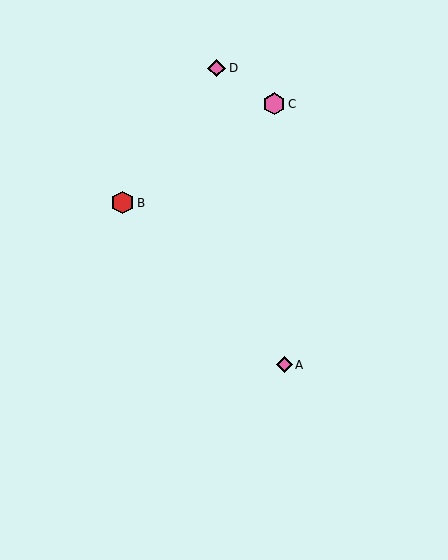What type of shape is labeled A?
Shape A is a pink diamond.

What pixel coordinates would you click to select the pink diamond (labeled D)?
Click at (217, 68) to select the pink diamond D.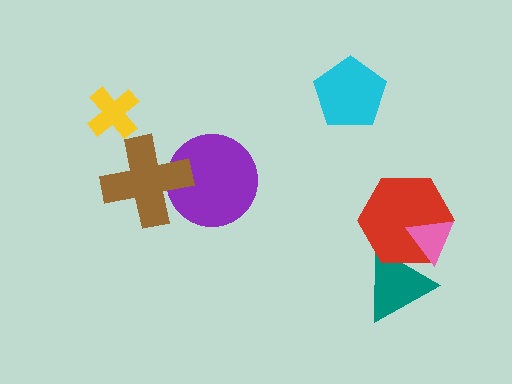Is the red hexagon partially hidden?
Yes, it is partially covered by another shape.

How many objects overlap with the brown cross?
1 object overlaps with the brown cross.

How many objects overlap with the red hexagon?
2 objects overlap with the red hexagon.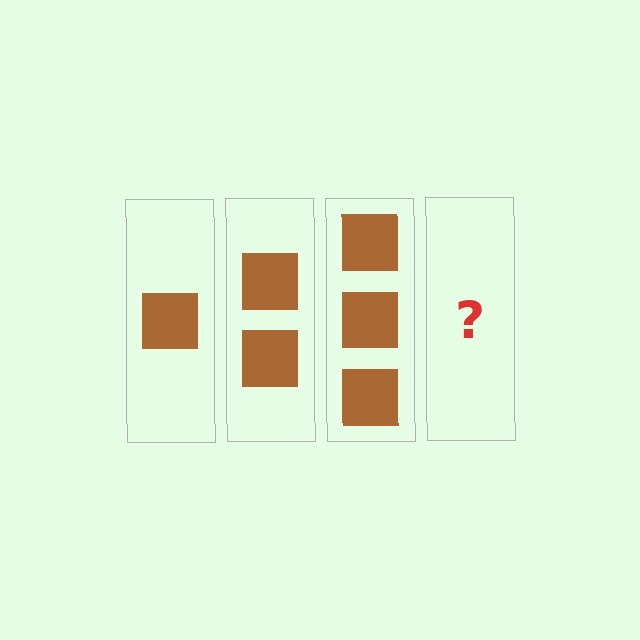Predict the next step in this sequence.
The next step is 4 squares.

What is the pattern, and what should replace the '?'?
The pattern is that each step adds one more square. The '?' should be 4 squares.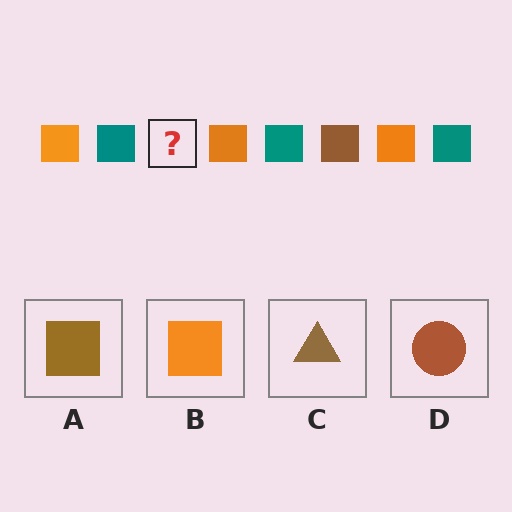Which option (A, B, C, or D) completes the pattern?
A.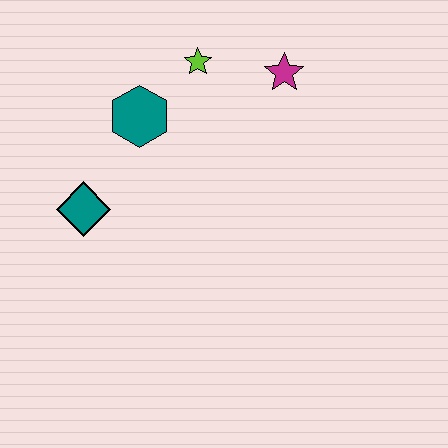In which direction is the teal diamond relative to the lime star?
The teal diamond is below the lime star.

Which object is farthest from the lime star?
The teal diamond is farthest from the lime star.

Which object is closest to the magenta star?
The lime star is closest to the magenta star.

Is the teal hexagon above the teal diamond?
Yes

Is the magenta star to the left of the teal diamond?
No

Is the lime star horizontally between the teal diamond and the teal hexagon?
No